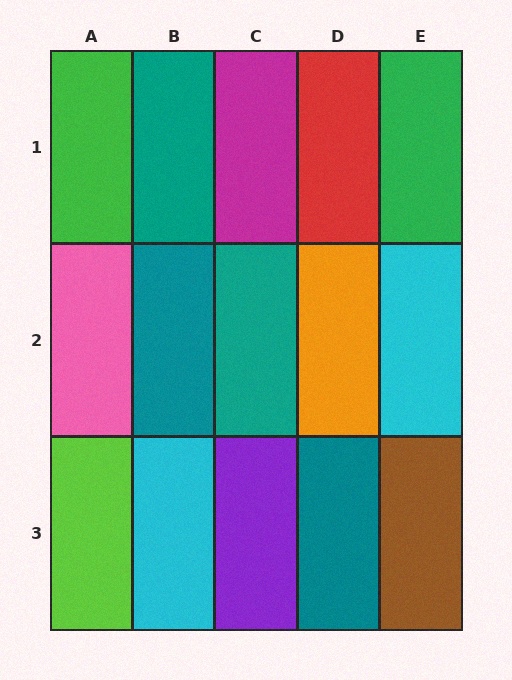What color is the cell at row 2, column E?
Cyan.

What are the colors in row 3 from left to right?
Lime, cyan, purple, teal, brown.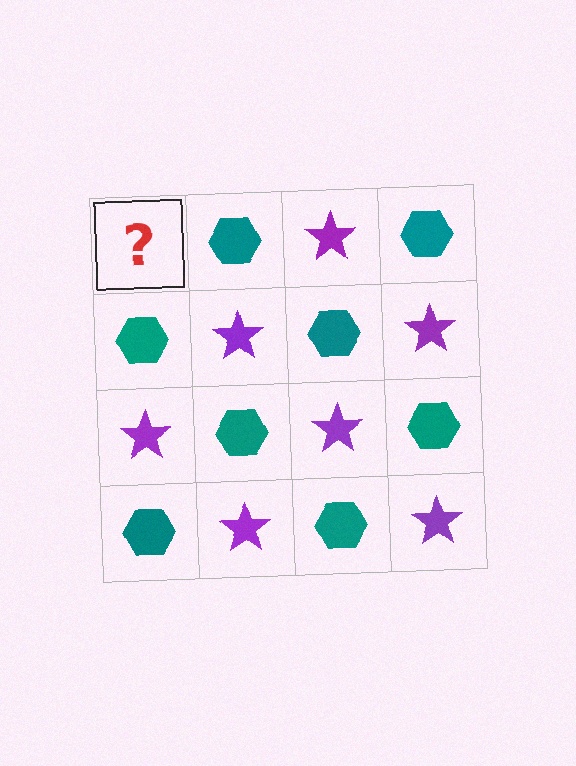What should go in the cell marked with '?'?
The missing cell should contain a purple star.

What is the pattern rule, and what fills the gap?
The rule is that it alternates purple star and teal hexagon in a checkerboard pattern. The gap should be filled with a purple star.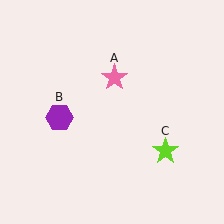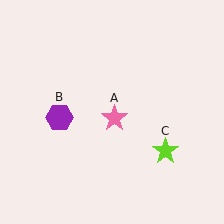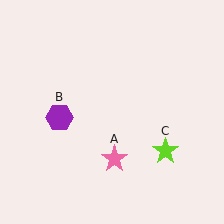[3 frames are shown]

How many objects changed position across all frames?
1 object changed position: pink star (object A).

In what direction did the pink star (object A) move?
The pink star (object A) moved down.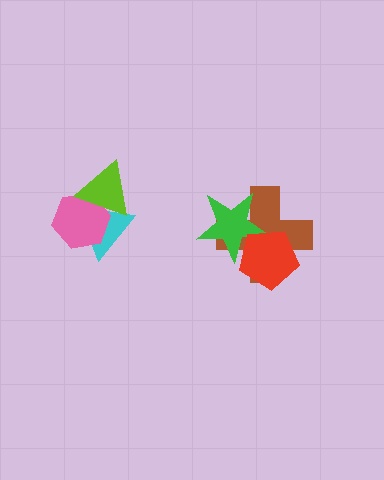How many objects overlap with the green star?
2 objects overlap with the green star.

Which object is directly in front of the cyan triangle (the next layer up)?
The pink hexagon is directly in front of the cyan triangle.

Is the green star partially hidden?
Yes, it is partially covered by another shape.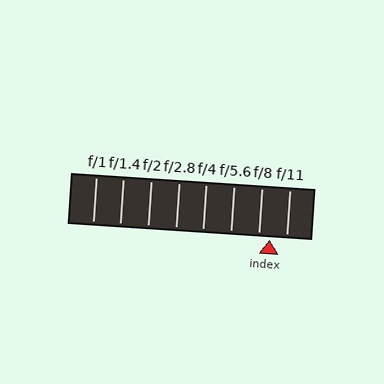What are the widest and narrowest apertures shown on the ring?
The widest aperture shown is f/1 and the narrowest is f/11.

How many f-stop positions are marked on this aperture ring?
There are 8 f-stop positions marked.